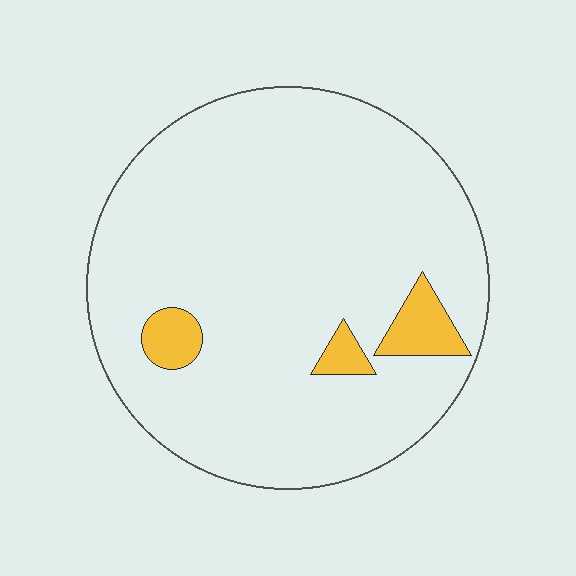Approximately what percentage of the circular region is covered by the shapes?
Approximately 5%.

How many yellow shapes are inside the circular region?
3.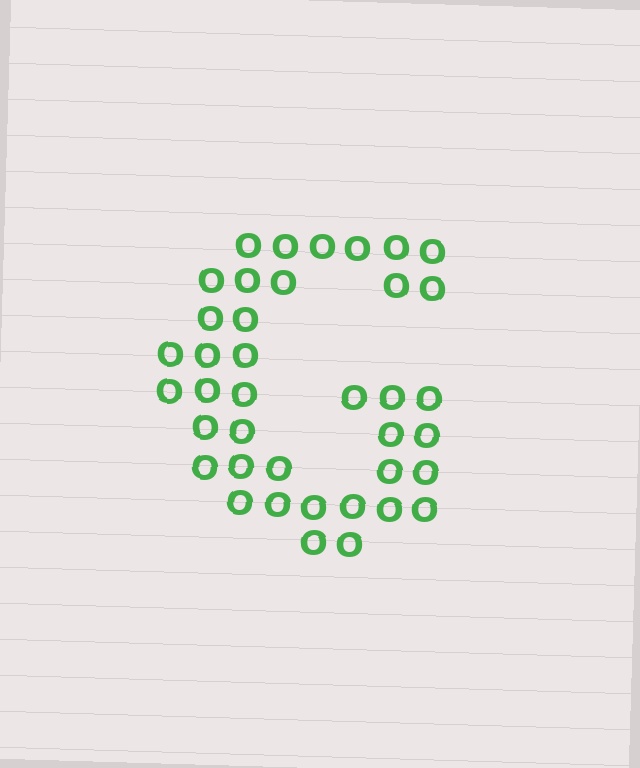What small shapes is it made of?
It is made of small letter O's.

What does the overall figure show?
The overall figure shows the letter G.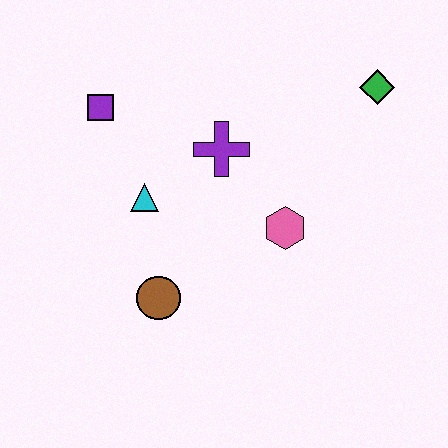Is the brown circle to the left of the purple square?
No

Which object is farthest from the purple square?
The green diamond is farthest from the purple square.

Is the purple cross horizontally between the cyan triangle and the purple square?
No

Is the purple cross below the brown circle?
No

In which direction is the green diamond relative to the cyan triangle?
The green diamond is to the right of the cyan triangle.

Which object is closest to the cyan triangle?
The purple cross is closest to the cyan triangle.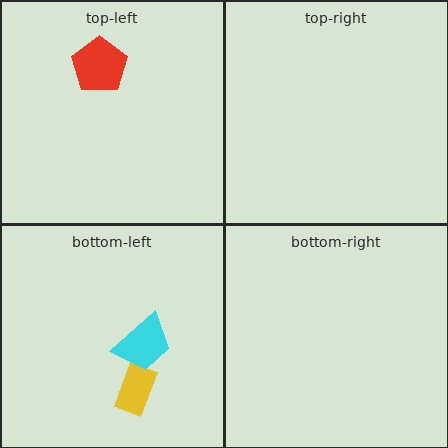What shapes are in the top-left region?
The red pentagon.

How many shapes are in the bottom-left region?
2.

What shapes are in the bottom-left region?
The yellow rectangle, the cyan trapezoid.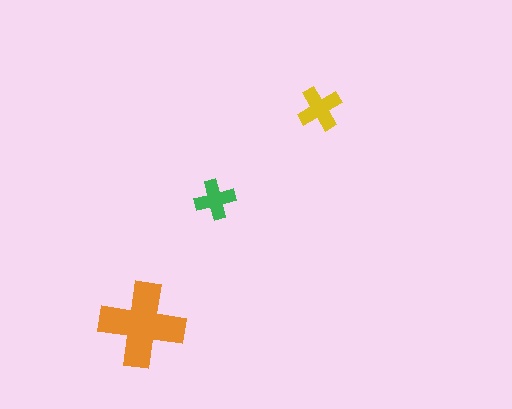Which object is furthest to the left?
The orange cross is leftmost.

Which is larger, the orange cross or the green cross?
The orange one.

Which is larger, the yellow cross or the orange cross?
The orange one.